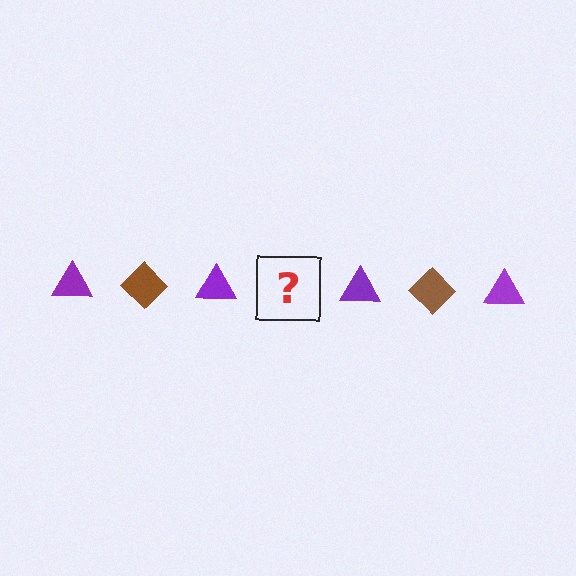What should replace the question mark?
The question mark should be replaced with a brown diamond.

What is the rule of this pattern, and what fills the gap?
The rule is that the pattern alternates between purple triangle and brown diamond. The gap should be filled with a brown diamond.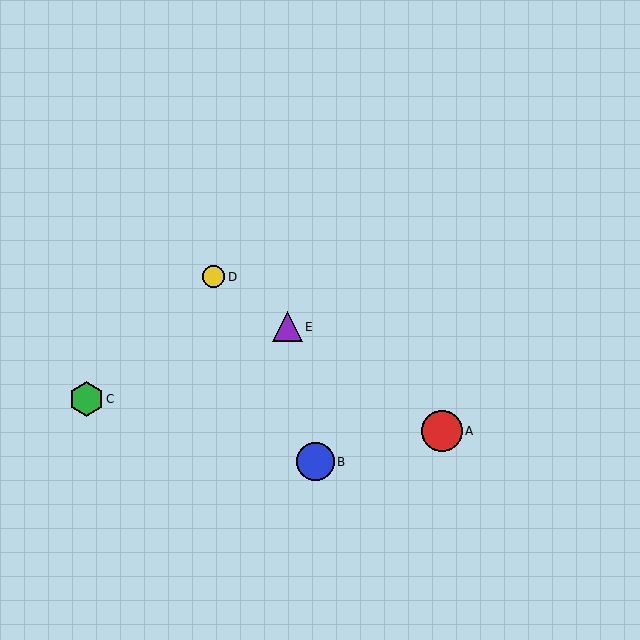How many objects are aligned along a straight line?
3 objects (A, D, E) are aligned along a straight line.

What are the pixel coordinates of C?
Object C is at (86, 399).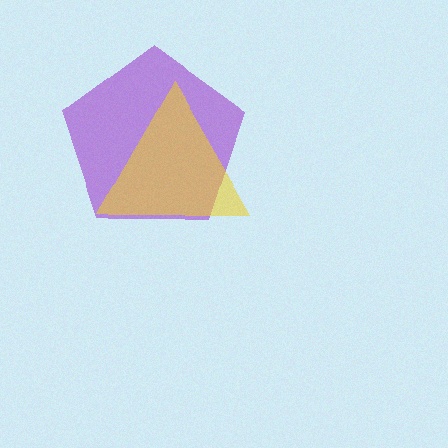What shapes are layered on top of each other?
The layered shapes are: a purple pentagon, a yellow triangle.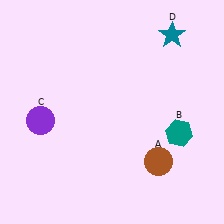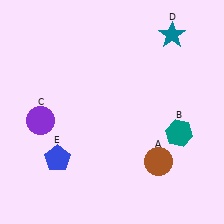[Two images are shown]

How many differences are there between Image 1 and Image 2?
There is 1 difference between the two images.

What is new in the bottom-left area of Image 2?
A blue pentagon (E) was added in the bottom-left area of Image 2.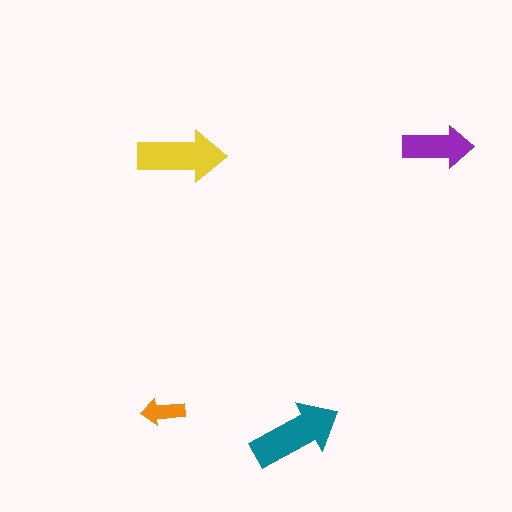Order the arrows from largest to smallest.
the teal one, the yellow one, the purple one, the orange one.